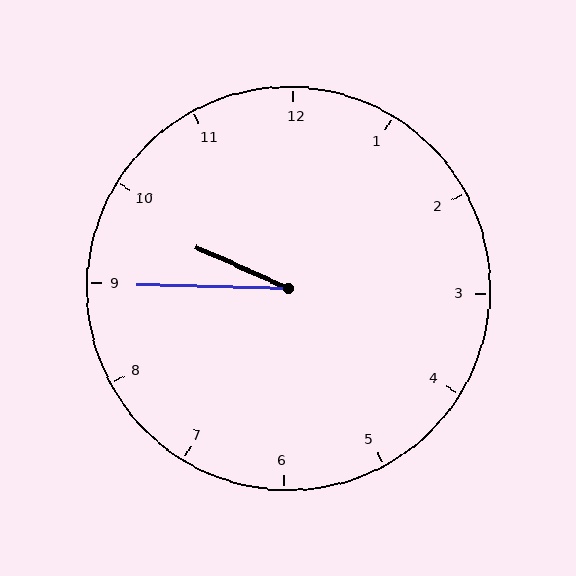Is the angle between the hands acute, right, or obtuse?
It is acute.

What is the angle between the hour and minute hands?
Approximately 22 degrees.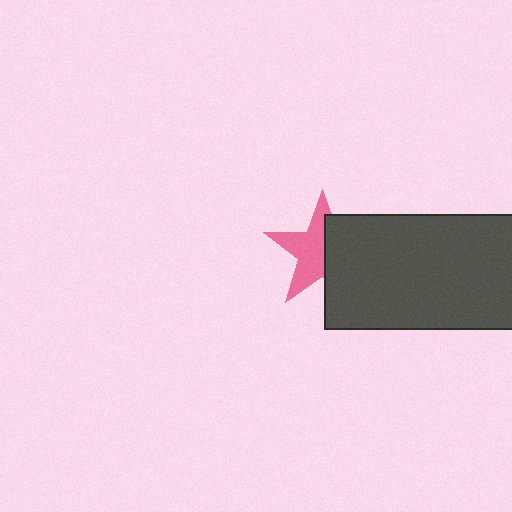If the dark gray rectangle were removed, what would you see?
You would see the complete pink star.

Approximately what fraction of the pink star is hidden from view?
Roughly 46% of the pink star is hidden behind the dark gray rectangle.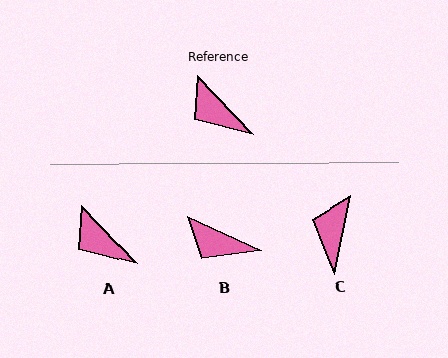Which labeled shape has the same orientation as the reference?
A.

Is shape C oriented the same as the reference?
No, it is off by about 54 degrees.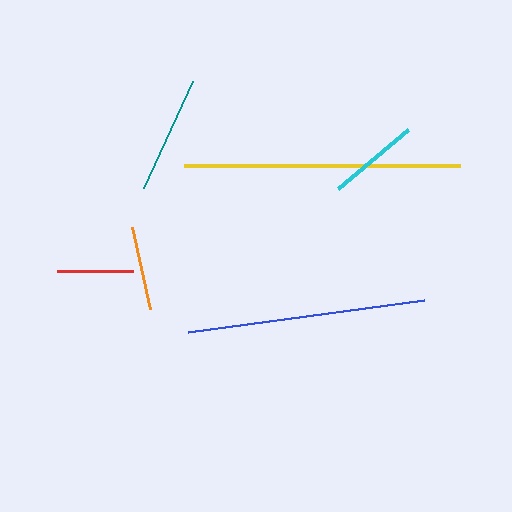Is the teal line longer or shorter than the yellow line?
The yellow line is longer than the teal line.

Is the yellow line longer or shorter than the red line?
The yellow line is longer than the red line.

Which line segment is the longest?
The yellow line is the longest at approximately 277 pixels.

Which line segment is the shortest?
The red line is the shortest at approximately 75 pixels.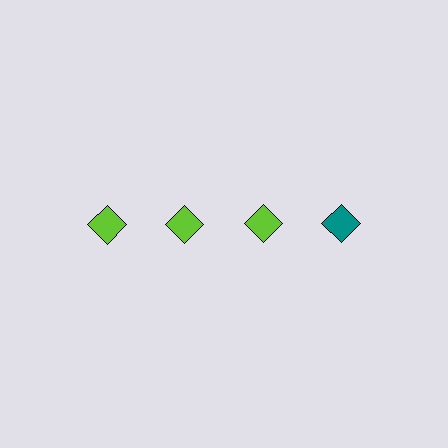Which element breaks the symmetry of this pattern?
The teal diamond in the top row, second from right column breaks the symmetry. All other shapes are lime diamonds.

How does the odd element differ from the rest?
It has a different color: teal instead of lime.